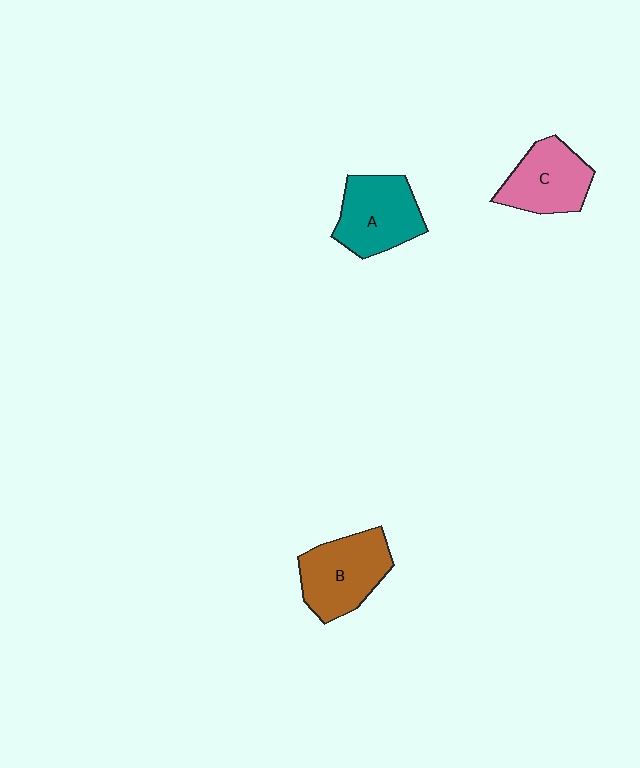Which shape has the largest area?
Shape B (brown).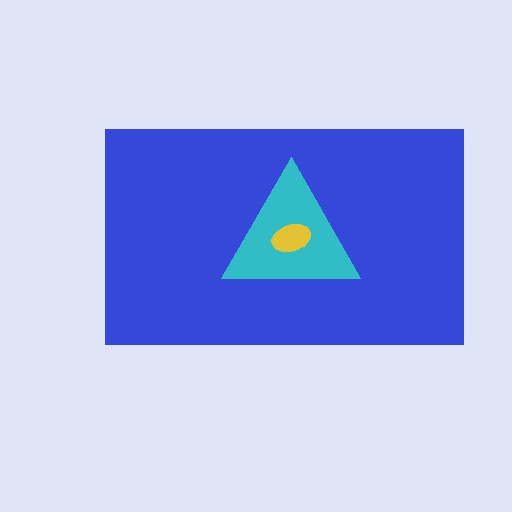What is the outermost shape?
The blue rectangle.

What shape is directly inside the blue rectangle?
The cyan triangle.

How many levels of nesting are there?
3.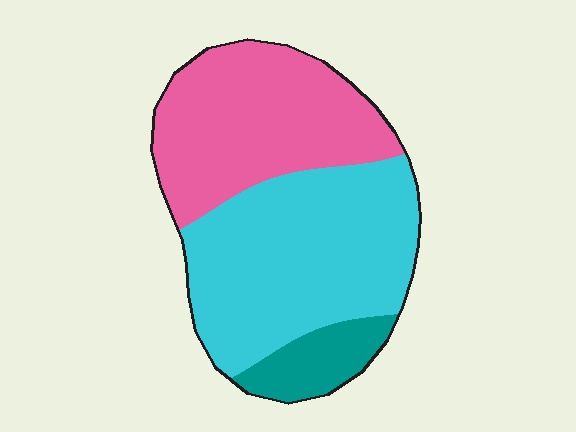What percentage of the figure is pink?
Pink takes up about two fifths (2/5) of the figure.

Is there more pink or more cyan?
Cyan.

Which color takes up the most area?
Cyan, at roughly 50%.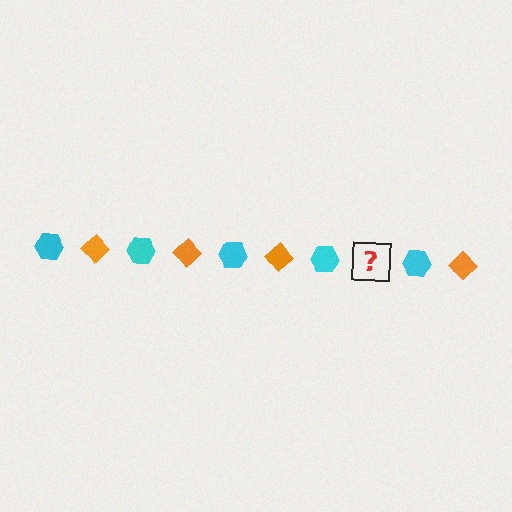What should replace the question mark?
The question mark should be replaced with an orange diamond.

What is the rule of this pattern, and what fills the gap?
The rule is that the pattern alternates between cyan hexagon and orange diamond. The gap should be filled with an orange diamond.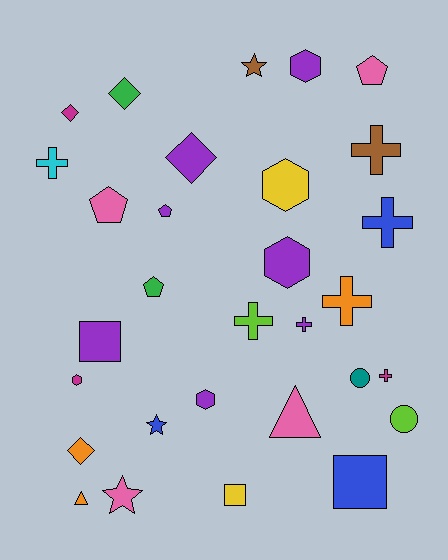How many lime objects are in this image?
There are 2 lime objects.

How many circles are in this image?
There are 2 circles.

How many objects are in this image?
There are 30 objects.